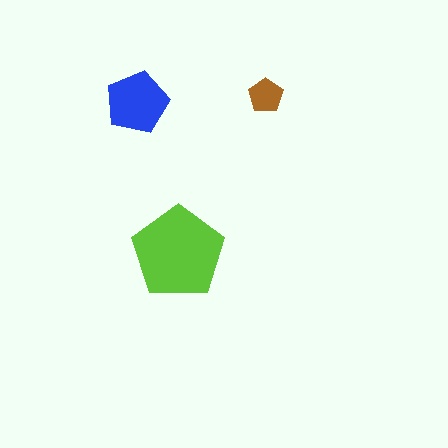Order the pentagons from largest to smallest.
the lime one, the blue one, the brown one.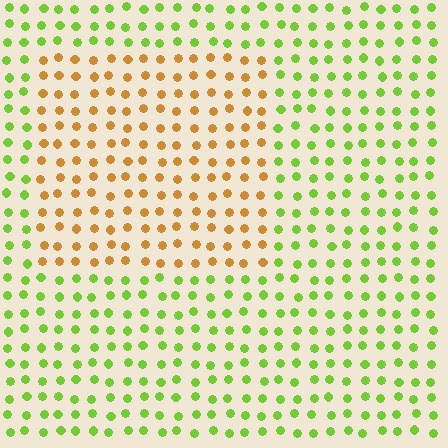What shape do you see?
I see a rectangle.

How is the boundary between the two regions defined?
The boundary is defined purely by a slight shift in hue (about 62 degrees). Spacing, size, and orientation are identical on both sides.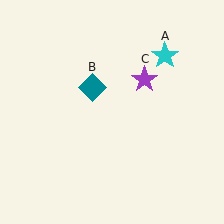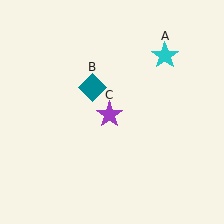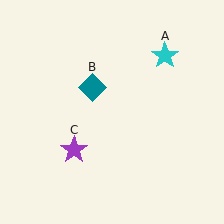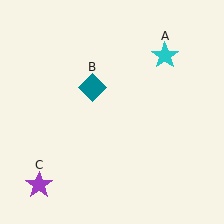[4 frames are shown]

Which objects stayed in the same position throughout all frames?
Cyan star (object A) and teal diamond (object B) remained stationary.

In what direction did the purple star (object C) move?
The purple star (object C) moved down and to the left.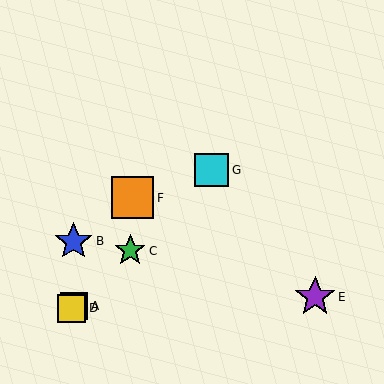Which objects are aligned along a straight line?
Objects A, C, D, G are aligned along a straight line.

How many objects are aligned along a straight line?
4 objects (A, C, D, G) are aligned along a straight line.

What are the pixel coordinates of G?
Object G is at (212, 170).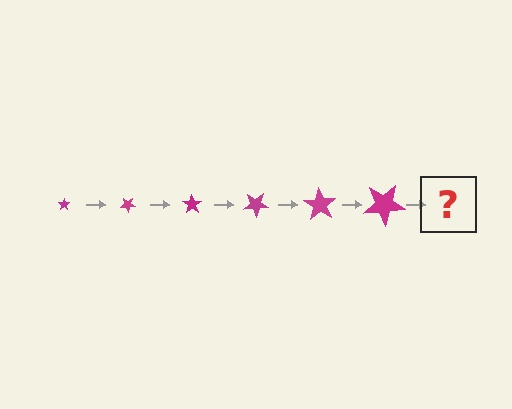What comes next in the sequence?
The next element should be a star, larger than the previous one and rotated 210 degrees from the start.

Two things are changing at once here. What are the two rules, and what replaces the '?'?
The two rules are that the star grows larger each step and it rotates 35 degrees each step. The '?' should be a star, larger than the previous one and rotated 210 degrees from the start.